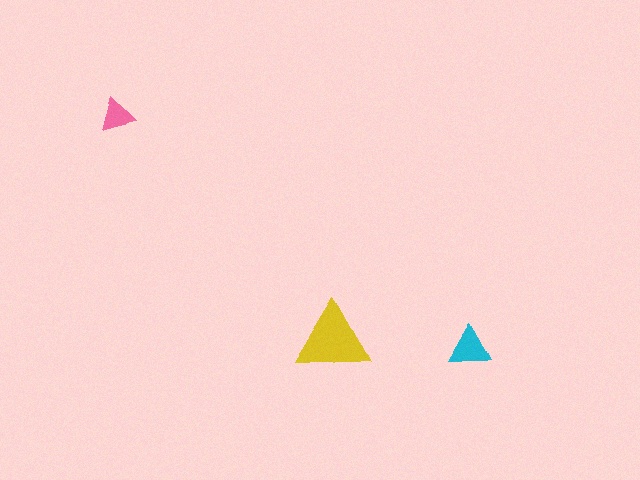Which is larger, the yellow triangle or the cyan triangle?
The yellow one.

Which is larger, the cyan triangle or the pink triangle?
The cyan one.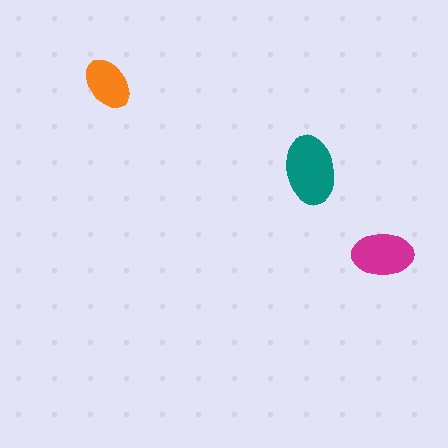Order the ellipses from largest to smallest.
the teal one, the magenta one, the orange one.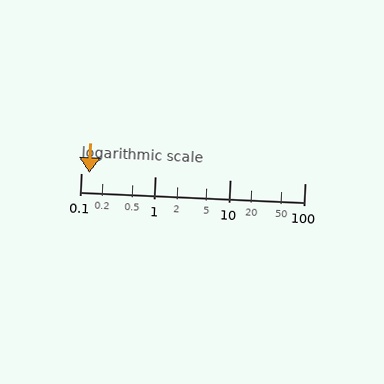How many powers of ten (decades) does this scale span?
The scale spans 3 decades, from 0.1 to 100.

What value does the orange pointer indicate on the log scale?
The pointer indicates approximately 0.13.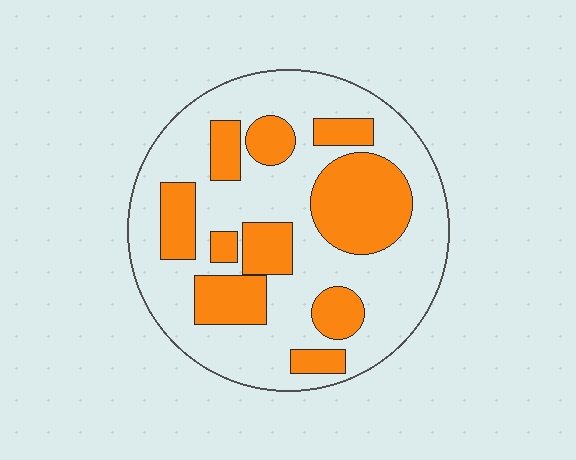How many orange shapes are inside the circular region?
10.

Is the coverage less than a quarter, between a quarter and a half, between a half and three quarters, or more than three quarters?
Between a quarter and a half.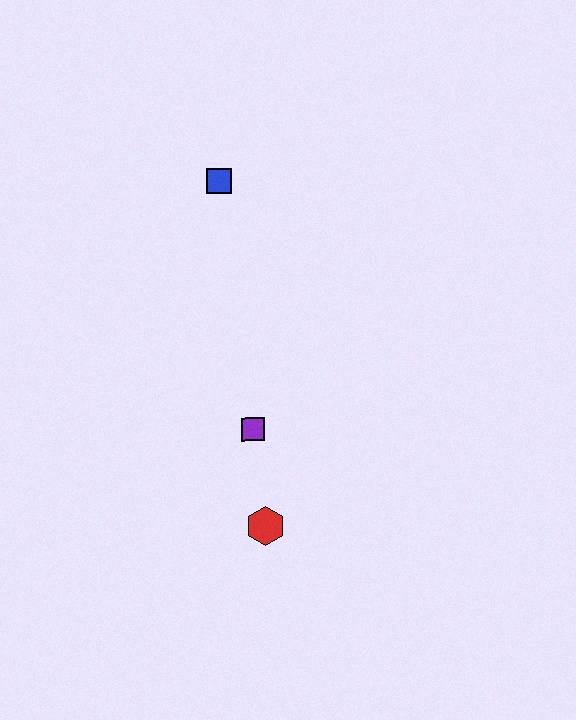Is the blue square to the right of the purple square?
No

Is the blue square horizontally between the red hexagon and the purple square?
No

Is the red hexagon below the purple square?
Yes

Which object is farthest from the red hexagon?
The blue square is farthest from the red hexagon.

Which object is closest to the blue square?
The purple square is closest to the blue square.